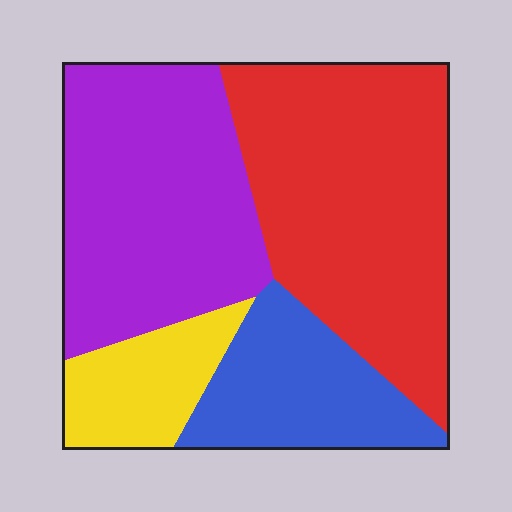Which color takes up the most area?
Red, at roughly 40%.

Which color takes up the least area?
Yellow, at roughly 10%.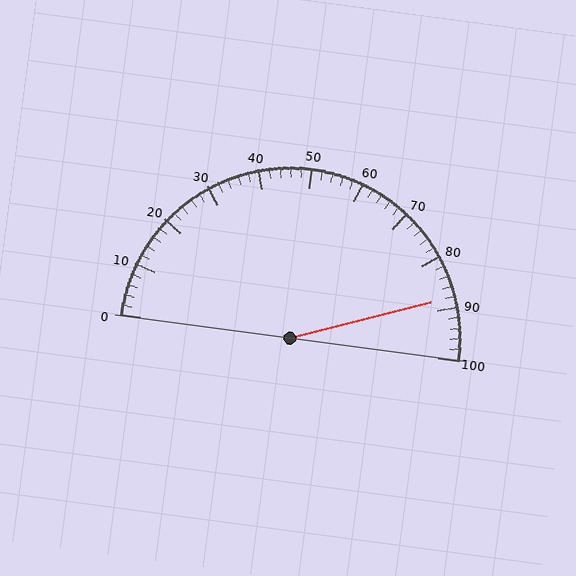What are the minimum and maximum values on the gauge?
The gauge ranges from 0 to 100.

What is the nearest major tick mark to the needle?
The nearest major tick mark is 90.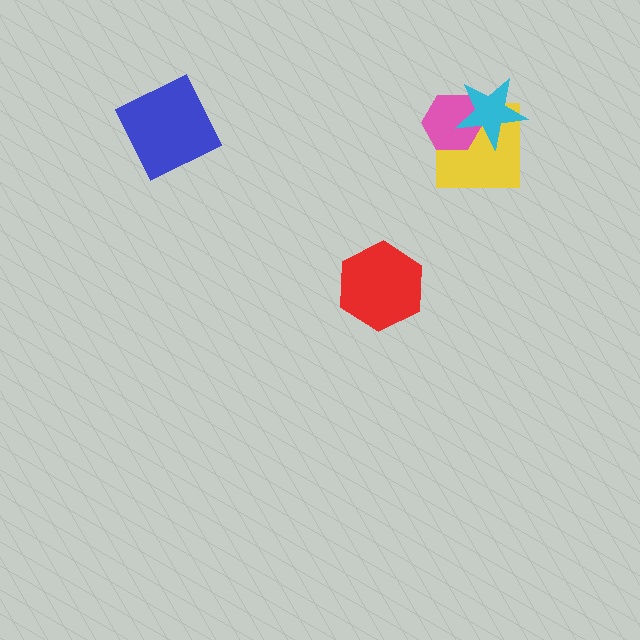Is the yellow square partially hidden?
Yes, it is partially covered by another shape.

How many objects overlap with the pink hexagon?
2 objects overlap with the pink hexagon.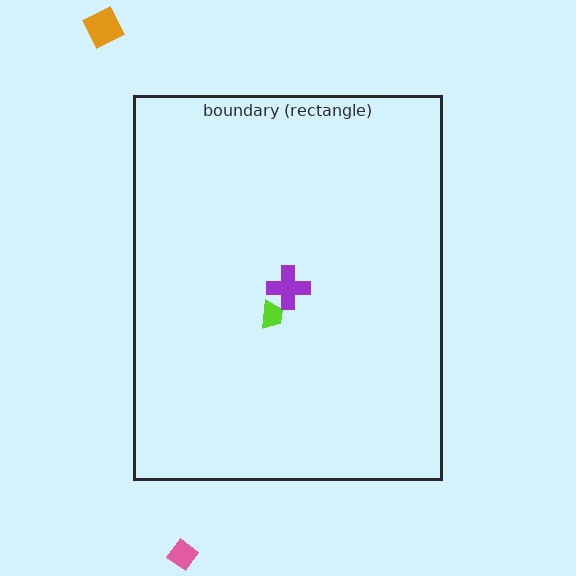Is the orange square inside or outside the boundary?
Outside.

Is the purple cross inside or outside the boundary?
Inside.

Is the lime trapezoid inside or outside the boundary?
Inside.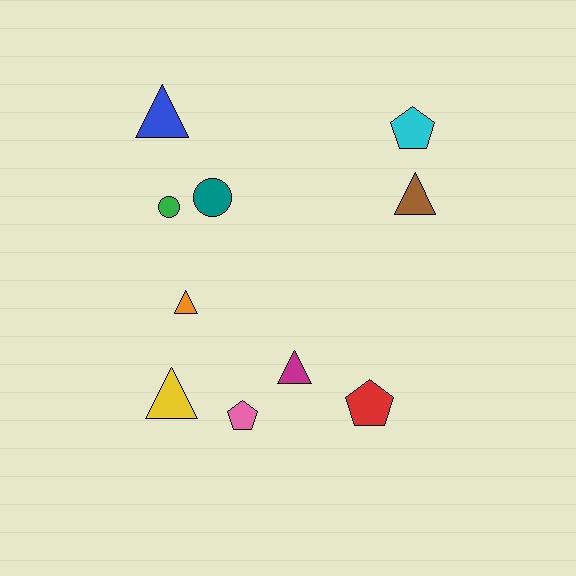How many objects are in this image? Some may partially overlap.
There are 10 objects.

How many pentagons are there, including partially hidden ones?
There are 3 pentagons.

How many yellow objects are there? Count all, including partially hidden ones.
There is 1 yellow object.